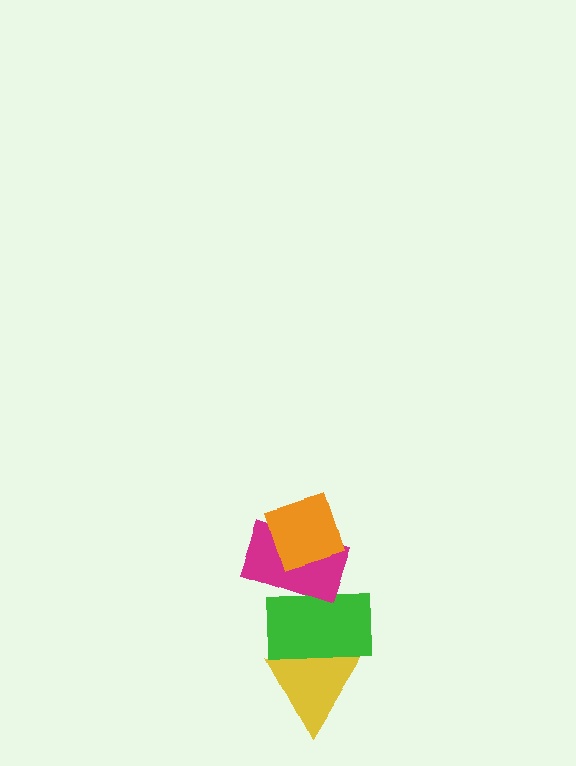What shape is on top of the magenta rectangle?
The orange diamond is on top of the magenta rectangle.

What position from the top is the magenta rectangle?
The magenta rectangle is 2nd from the top.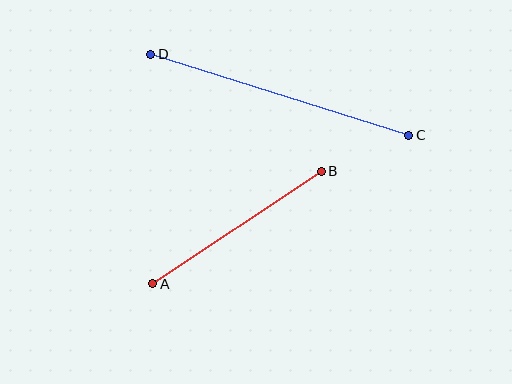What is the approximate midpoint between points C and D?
The midpoint is at approximately (280, 95) pixels.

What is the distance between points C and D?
The distance is approximately 270 pixels.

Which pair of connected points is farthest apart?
Points C and D are farthest apart.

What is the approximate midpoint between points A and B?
The midpoint is at approximately (237, 228) pixels.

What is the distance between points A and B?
The distance is approximately 203 pixels.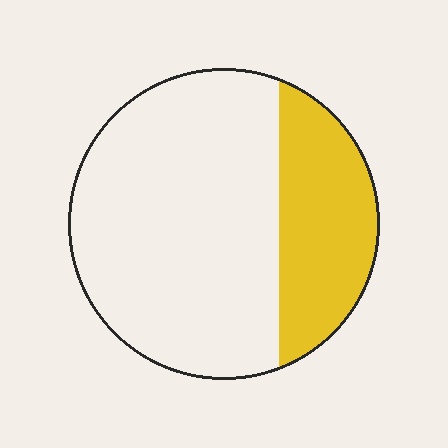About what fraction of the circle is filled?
About one quarter (1/4).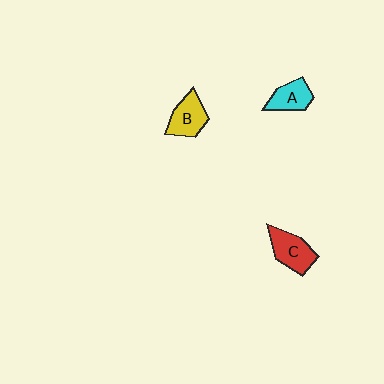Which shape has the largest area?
Shape C (red).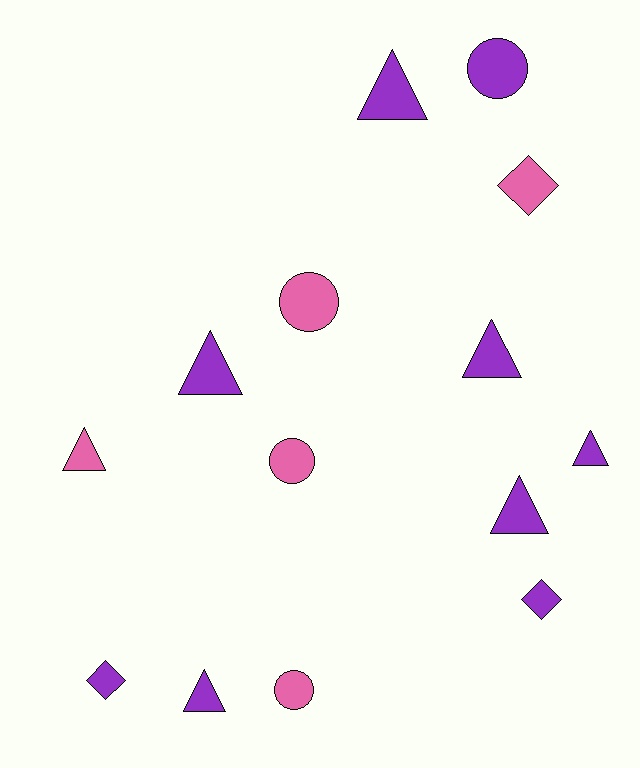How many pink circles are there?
There are 3 pink circles.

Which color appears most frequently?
Purple, with 9 objects.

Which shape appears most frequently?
Triangle, with 7 objects.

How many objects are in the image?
There are 14 objects.